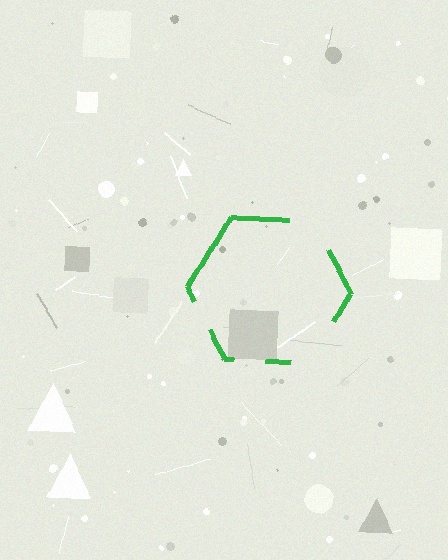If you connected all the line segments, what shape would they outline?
They would outline a hexagon.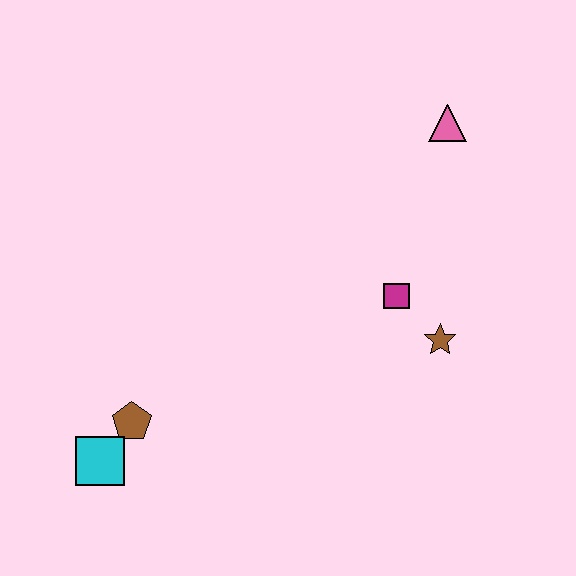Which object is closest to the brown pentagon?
The cyan square is closest to the brown pentagon.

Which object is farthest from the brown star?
The cyan square is farthest from the brown star.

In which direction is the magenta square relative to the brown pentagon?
The magenta square is to the right of the brown pentagon.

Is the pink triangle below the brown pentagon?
No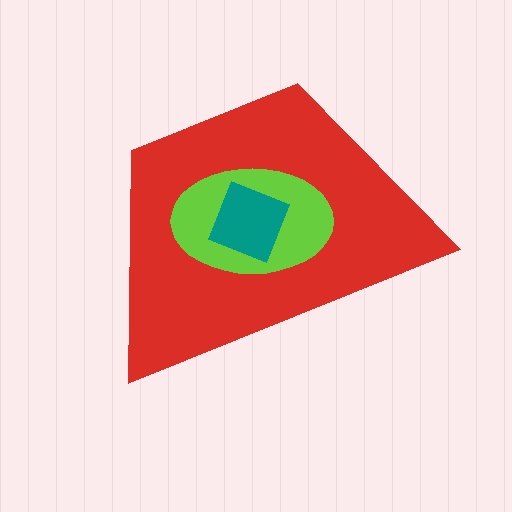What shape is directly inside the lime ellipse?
The teal diamond.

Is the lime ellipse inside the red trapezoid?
Yes.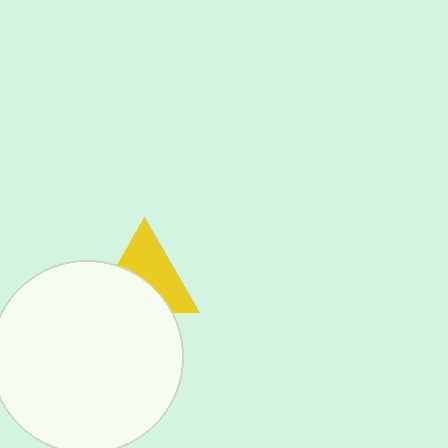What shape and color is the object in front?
The object in front is a white circle.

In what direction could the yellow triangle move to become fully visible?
The yellow triangle could move up. That would shift it out from behind the white circle entirely.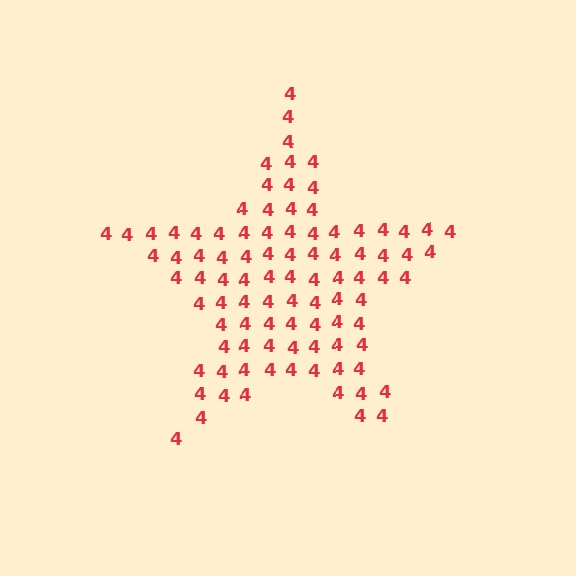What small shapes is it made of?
It is made of small digit 4's.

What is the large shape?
The large shape is a star.